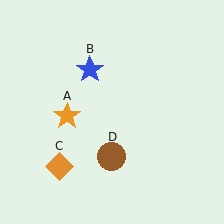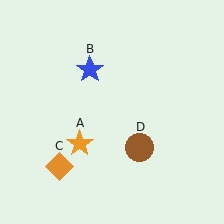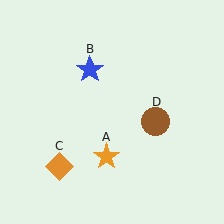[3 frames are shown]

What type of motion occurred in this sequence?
The orange star (object A), brown circle (object D) rotated counterclockwise around the center of the scene.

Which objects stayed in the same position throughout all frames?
Blue star (object B) and orange diamond (object C) remained stationary.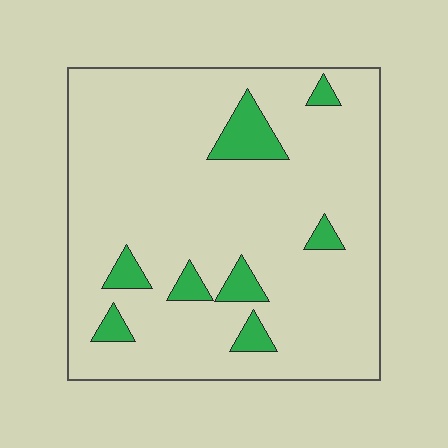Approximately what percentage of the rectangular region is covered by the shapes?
Approximately 10%.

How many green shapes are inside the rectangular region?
8.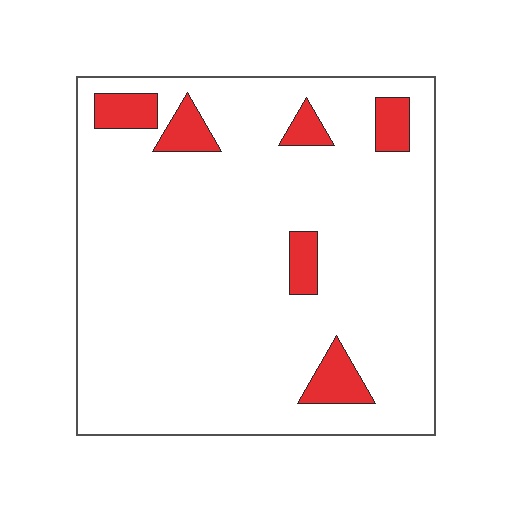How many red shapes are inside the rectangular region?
6.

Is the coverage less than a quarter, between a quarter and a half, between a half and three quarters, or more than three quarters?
Less than a quarter.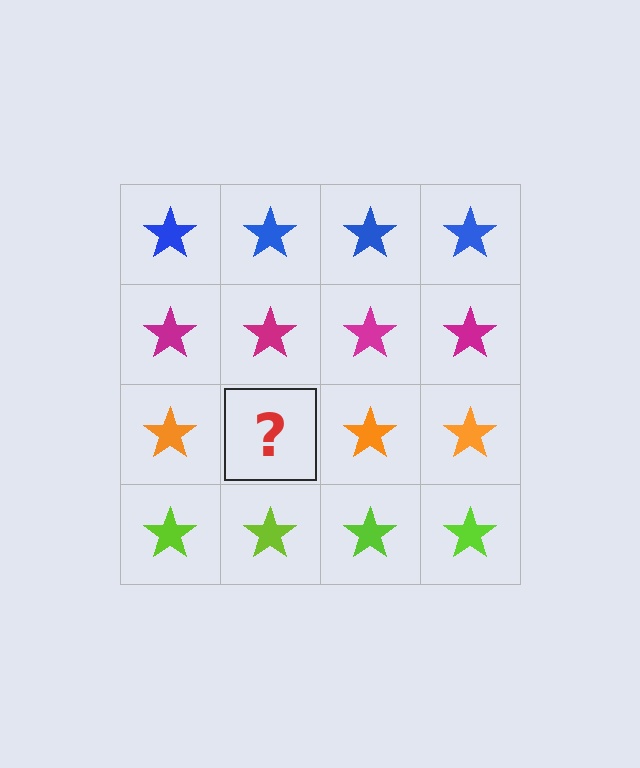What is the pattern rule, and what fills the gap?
The rule is that each row has a consistent color. The gap should be filled with an orange star.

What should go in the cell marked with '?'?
The missing cell should contain an orange star.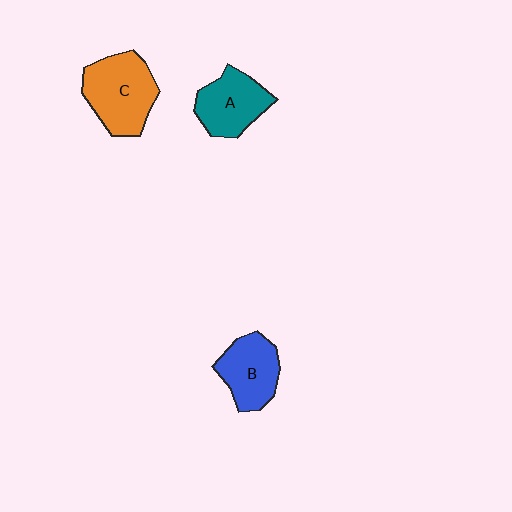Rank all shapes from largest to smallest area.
From largest to smallest: C (orange), A (teal), B (blue).